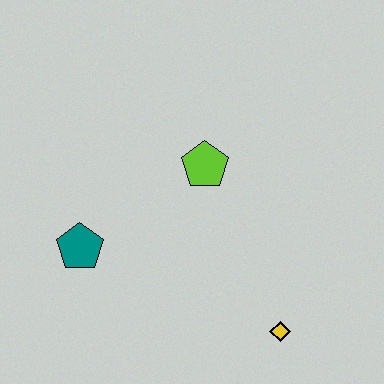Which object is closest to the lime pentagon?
The teal pentagon is closest to the lime pentagon.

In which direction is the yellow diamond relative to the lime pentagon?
The yellow diamond is below the lime pentagon.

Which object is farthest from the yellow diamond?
The teal pentagon is farthest from the yellow diamond.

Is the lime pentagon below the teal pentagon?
No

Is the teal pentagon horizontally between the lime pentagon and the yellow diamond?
No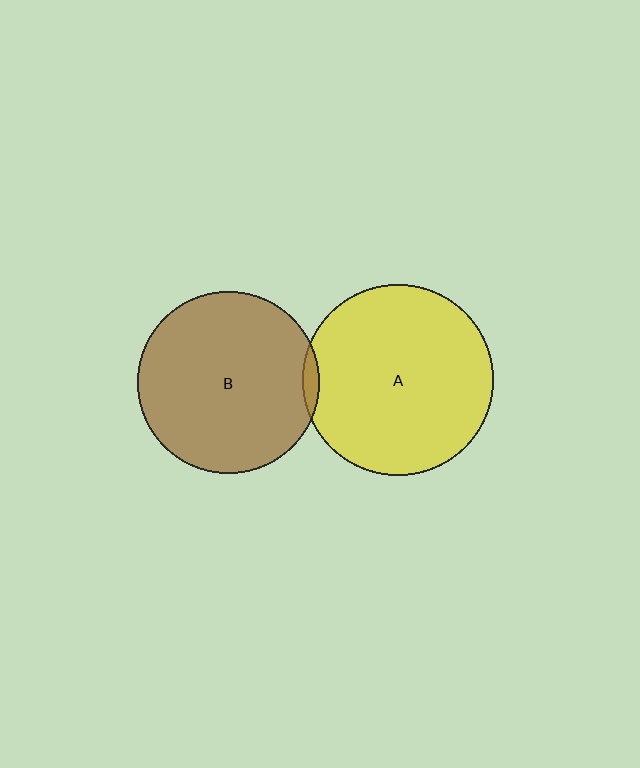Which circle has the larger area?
Circle A (yellow).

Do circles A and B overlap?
Yes.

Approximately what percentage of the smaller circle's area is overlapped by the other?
Approximately 5%.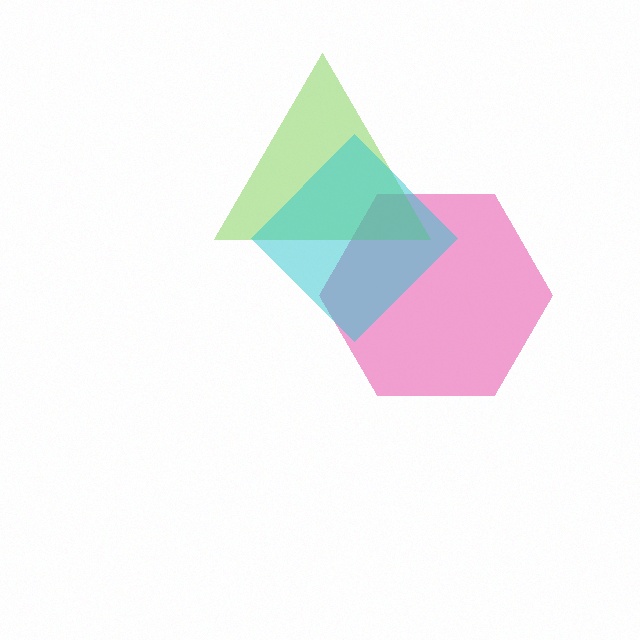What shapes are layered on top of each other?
The layered shapes are: a pink hexagon, a lime triangle, a cyan diamond.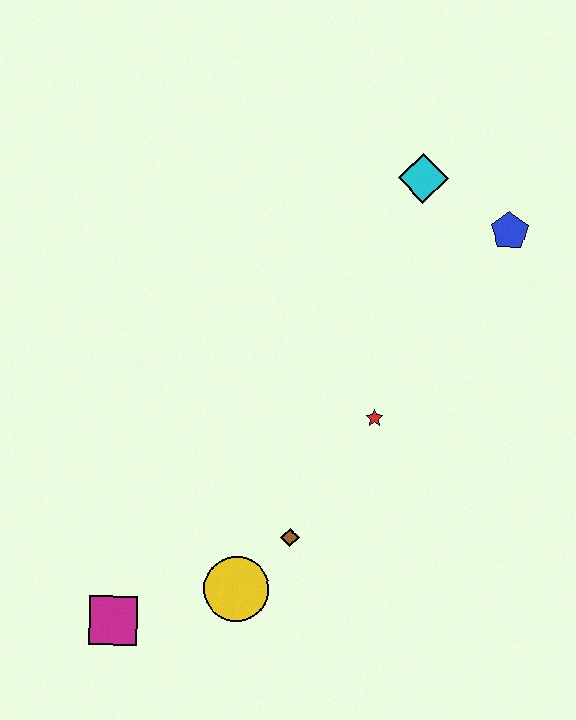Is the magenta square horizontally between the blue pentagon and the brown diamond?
No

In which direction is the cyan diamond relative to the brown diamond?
The cyan diamond is above the brown diamond.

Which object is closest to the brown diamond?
The yellow circle is closest to the brown diamond.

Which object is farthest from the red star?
The magenta square is farthest from the red star.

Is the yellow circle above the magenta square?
Yes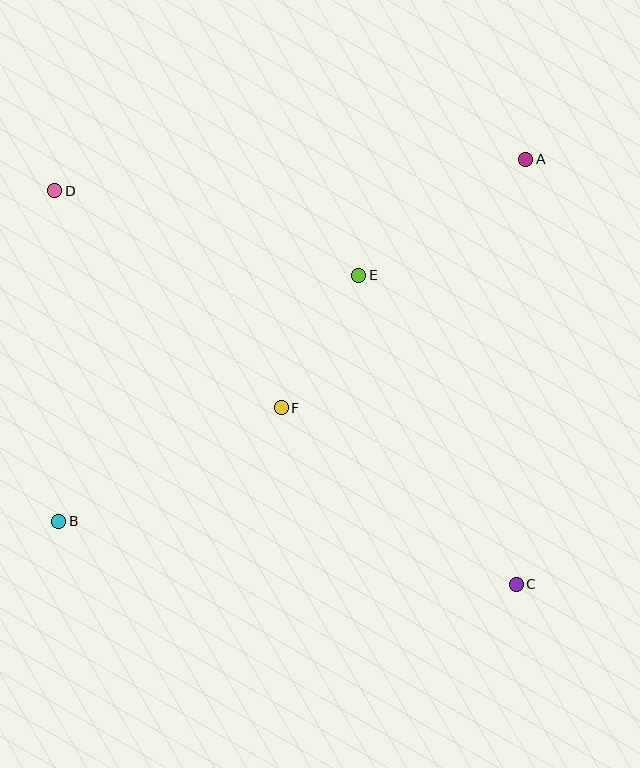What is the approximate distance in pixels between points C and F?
The distance between C and F is approximately 294 pixels.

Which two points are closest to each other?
Points E and F are closest to each other.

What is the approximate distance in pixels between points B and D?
The distance between B and D is approximately 330 pixels.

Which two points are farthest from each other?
Points C and D are farthest from each other.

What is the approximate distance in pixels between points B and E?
The distance between B and E is approximately 388 pixels.